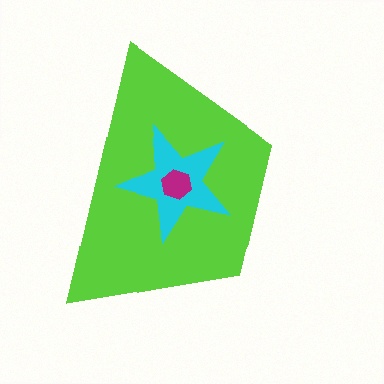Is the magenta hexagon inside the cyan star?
Yes.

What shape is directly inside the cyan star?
The magenta hexagon.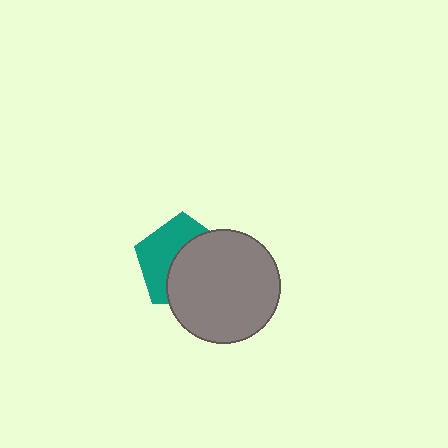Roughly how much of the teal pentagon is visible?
A small part of it is visible (roughly 45%).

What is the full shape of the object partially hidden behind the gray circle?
The partially hidden object is a teal pentagon.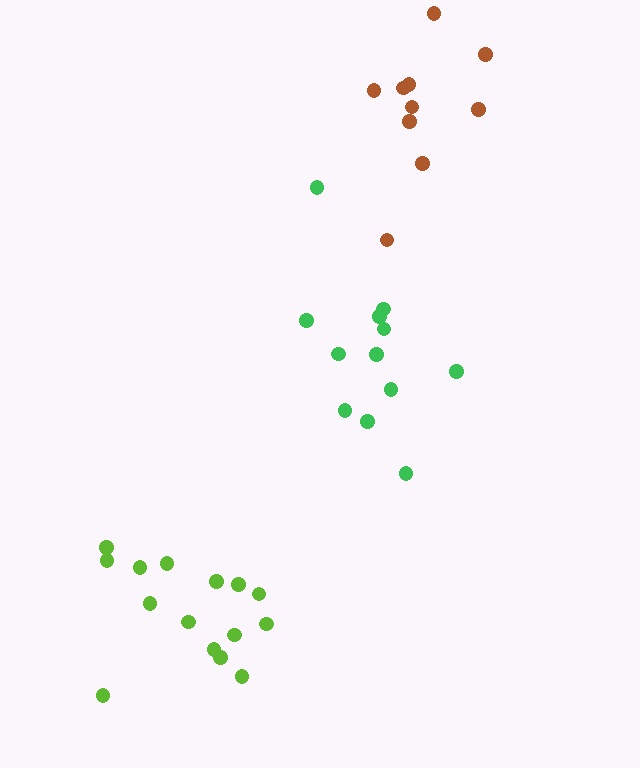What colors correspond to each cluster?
The clusters are colored: lime, green, brown.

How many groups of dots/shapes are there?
There are 3 groups.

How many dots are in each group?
Group 1: 15 dots, Group 2: 12 dots, Group 3: 10 dots (37 total).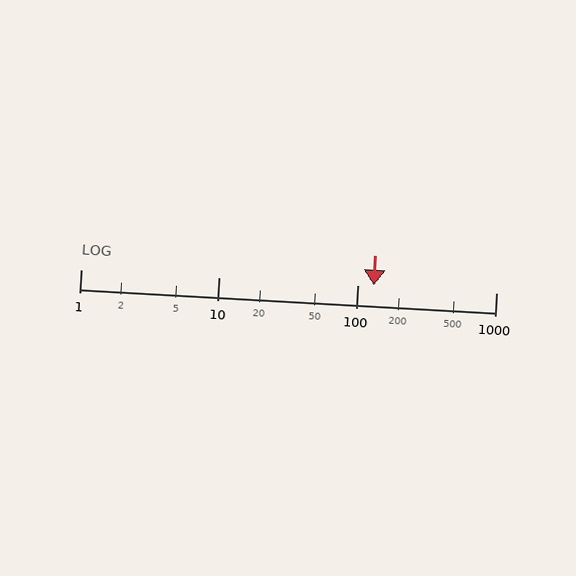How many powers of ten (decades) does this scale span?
The scale spans 3 decades, from 1 to 1000.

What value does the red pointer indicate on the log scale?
The pointer indicates approximately 130.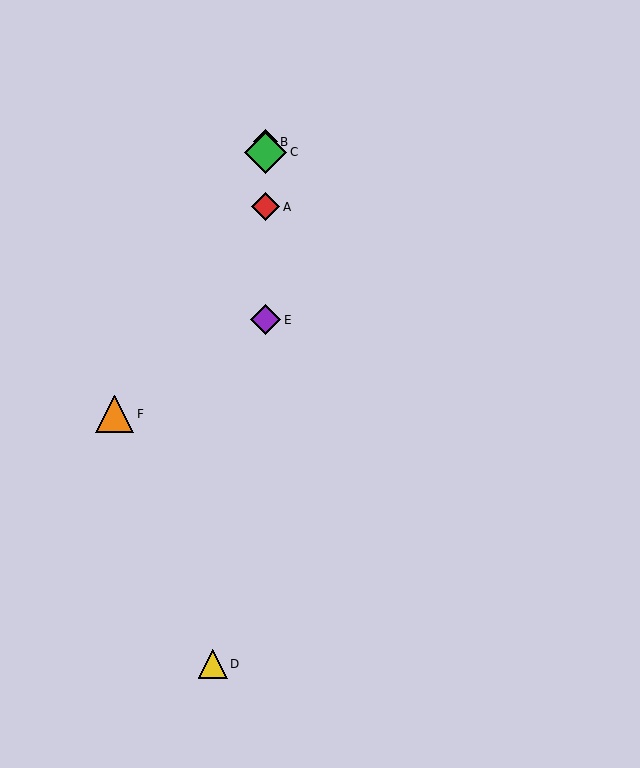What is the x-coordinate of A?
Object A is at x≈265.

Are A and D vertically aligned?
No, A is at x≈265 and D is at x≈213.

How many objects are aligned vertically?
4 objects (A, B, C, E) are aligned vertically.